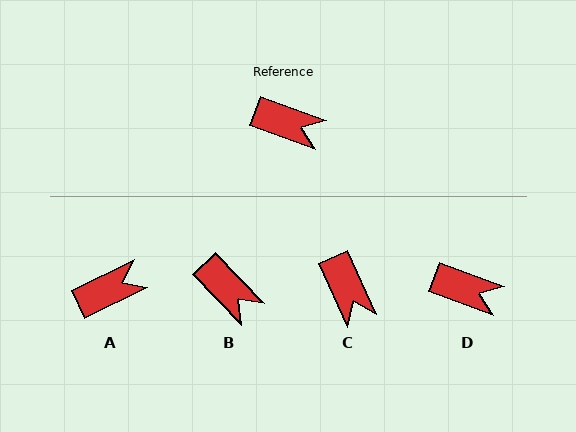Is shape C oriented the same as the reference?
No, it is off by about 46 degrees.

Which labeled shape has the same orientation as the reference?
D.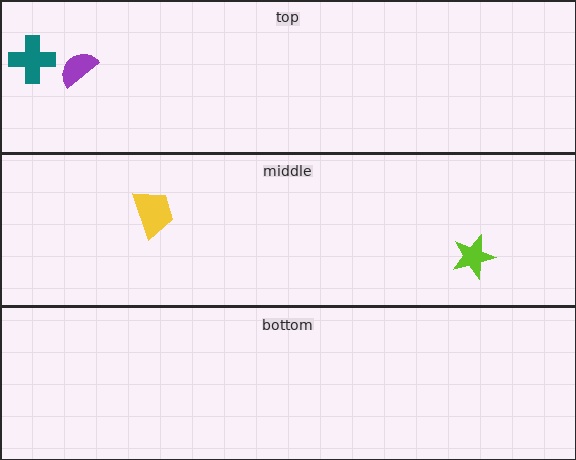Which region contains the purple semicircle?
The top region.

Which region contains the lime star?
The middle region.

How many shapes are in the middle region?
2.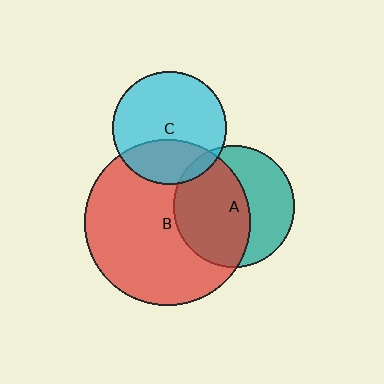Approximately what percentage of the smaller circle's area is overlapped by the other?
Approximately 30%.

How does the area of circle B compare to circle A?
Approximately 1.9 times.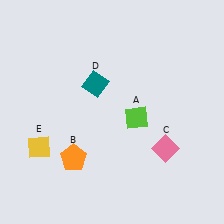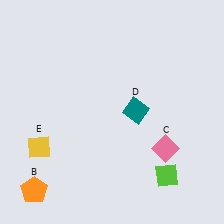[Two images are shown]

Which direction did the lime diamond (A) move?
The lime diamond (A) moved down.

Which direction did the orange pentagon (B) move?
The orange pentagon (B) moved left.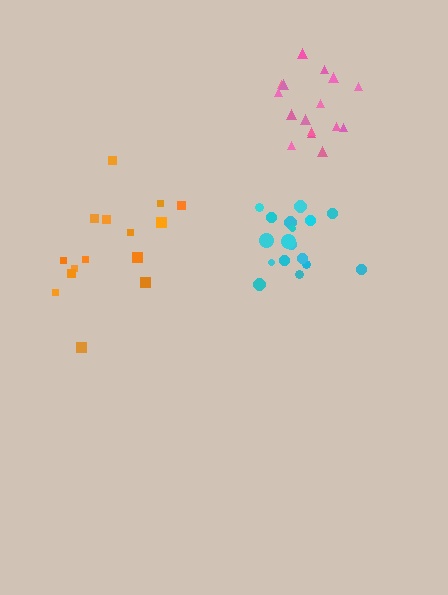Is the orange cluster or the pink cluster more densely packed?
Pink.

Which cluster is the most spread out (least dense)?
Orange.